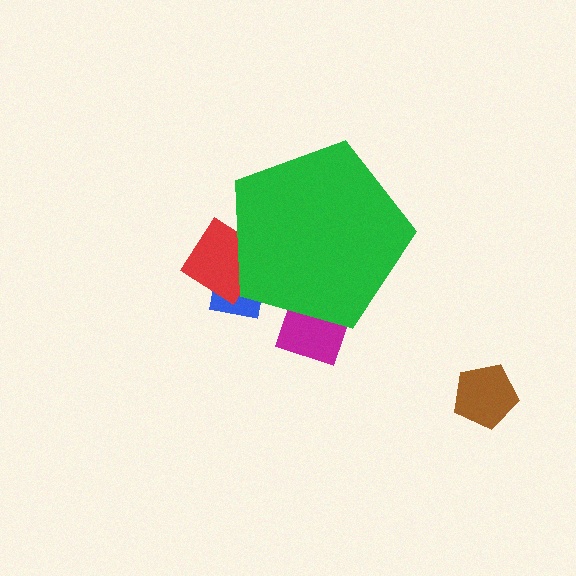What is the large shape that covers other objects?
A green pentagon.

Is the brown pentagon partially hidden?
No, the brown pentagon is fully visible.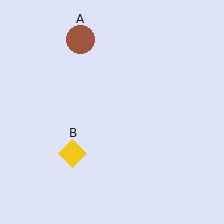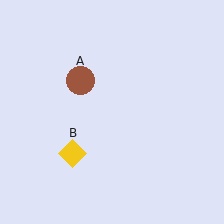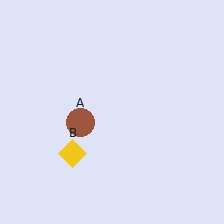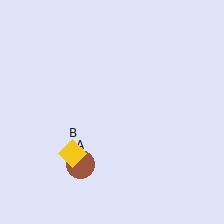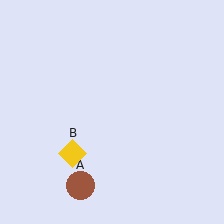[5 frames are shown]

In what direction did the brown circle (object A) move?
The brown circle (object A) moved down.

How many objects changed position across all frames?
1 object changed position: brown circle (object A).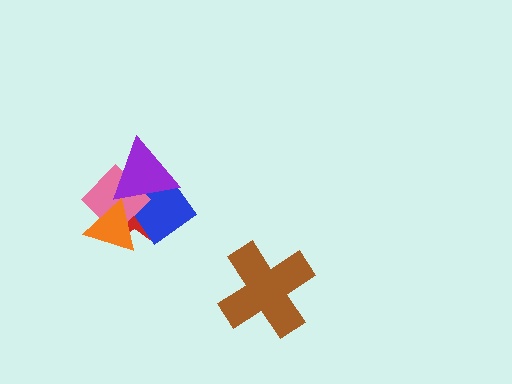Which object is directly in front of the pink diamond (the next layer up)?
The purple triangle is directly in front of the pink diamond.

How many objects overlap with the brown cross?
0 objects overlap with the brown cross.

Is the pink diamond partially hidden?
Yes, it is partially covered by another shape.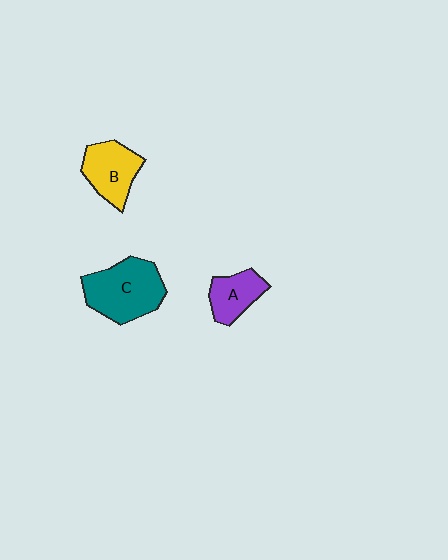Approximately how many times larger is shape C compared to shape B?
Approximately 1.4 times.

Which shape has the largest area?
Shape C (teal).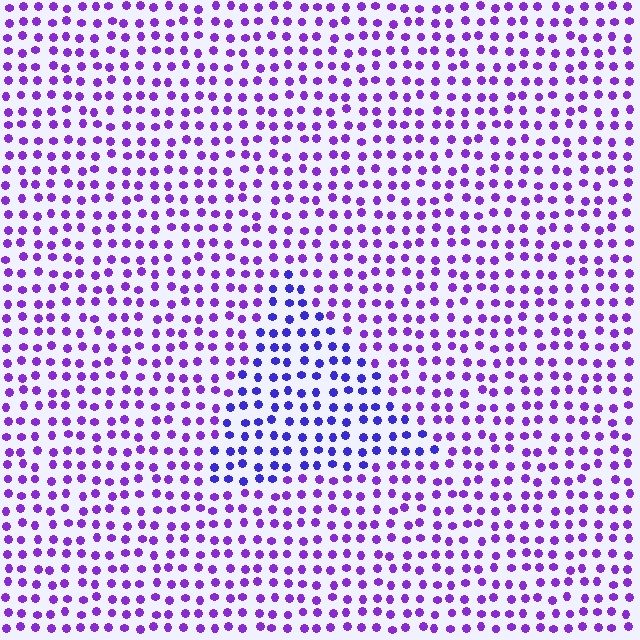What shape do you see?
I see a triangle.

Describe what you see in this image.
The image is filled with small purple elements in a uniform arrangement. A triangle-shaped region is visible where the elements are tinted to a slightly different hue, forming a subtle color boundary.